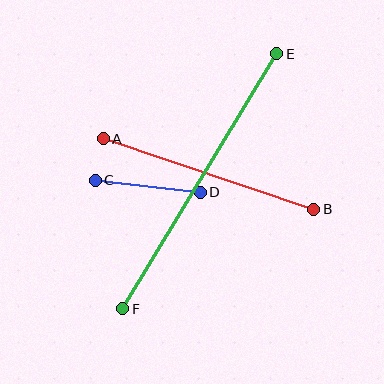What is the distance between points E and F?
The distance is approximately 298 pixels.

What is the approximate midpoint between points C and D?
The midpoint is at approximately (148, 186) pixels.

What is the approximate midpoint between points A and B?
The midpoint is at approximately (208, 174) pixels.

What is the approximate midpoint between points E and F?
The midpoint is at approximately (200, 181) pixels.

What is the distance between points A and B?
The distance is approximately 222 pixels.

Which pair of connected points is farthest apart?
Points E and F are farthest apart.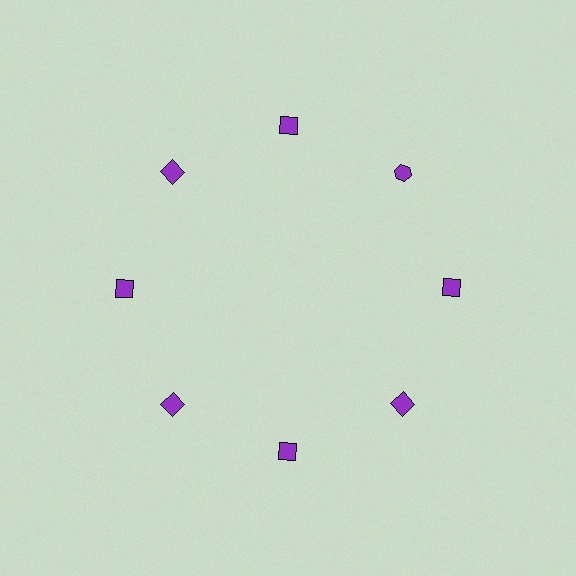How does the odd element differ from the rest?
It has a different shape: hexagon instead of square.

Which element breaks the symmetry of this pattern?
The purple hexagon at roughly the 2 o'clock position breaks the symmetry. All other shapes are purple squares.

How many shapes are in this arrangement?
There are 8 shapes arranged in a ring pattern.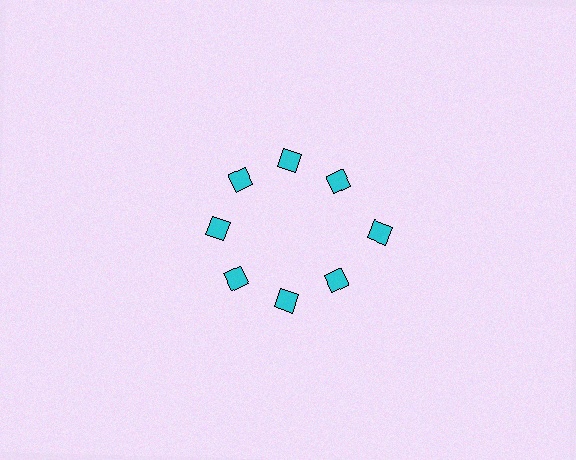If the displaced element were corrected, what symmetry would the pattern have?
It would have 8-fold rotational symmetry — the pattern would map onto itself every 45 degrees.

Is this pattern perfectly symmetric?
No. The 8 cyan diamonds are arranged in a ring, but one element near the 3 o'clock position is pushed outward from the center, breaking the 8-fold rotational symmetry.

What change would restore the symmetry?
The symmetry would be restored by moving it inward, back onto the ring so that all 8 diamonds sit at equal angles and equal distance from the center.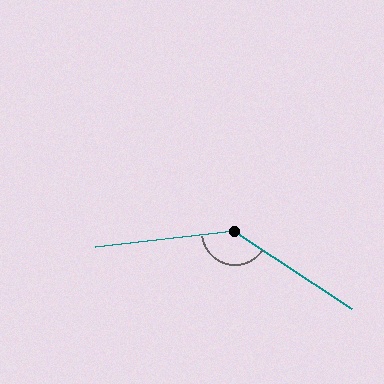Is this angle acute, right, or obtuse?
It is obtuse.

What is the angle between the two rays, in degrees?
Approximately 140 degrees.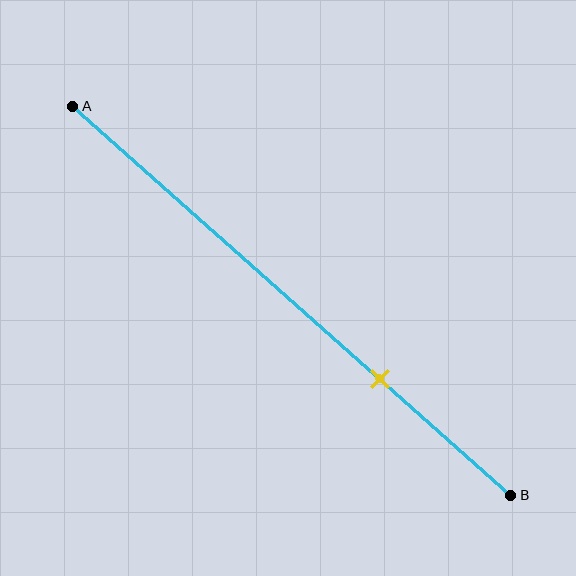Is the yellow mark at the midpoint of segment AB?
No, the mark is at about 70% from A, not at the 50% midpoint.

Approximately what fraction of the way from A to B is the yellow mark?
The yellow mark is approximately 70% of the way from A to B.